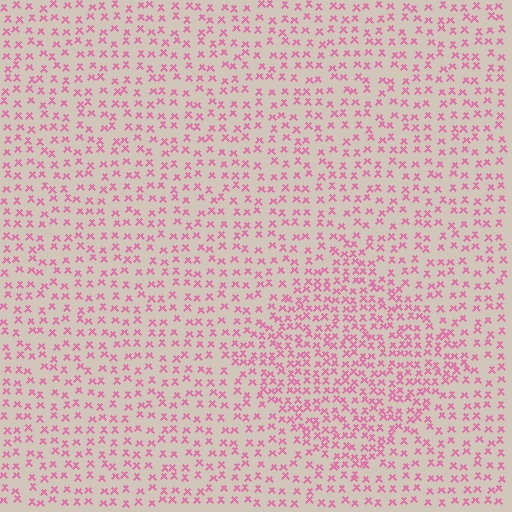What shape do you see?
I see a diamond.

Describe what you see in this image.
The image contains small pink elements arranged at two different densities. A diamond-shaped region is visible where the elements are more densely packed than the surrounding area.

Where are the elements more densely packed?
The elements are more densely packed inside the diamond boundary.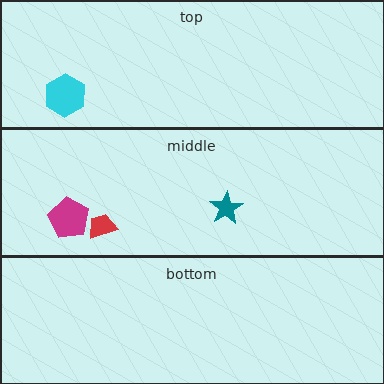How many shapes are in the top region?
1.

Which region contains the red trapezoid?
The middle region.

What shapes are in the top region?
The cyan hexagon.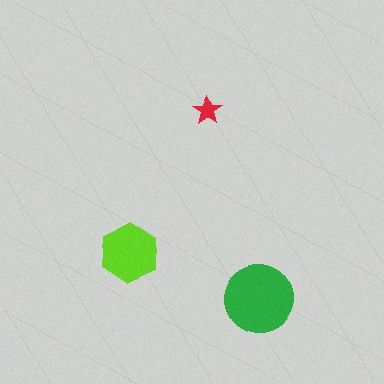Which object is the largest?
The green circle.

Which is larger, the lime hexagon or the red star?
The lime hexagon.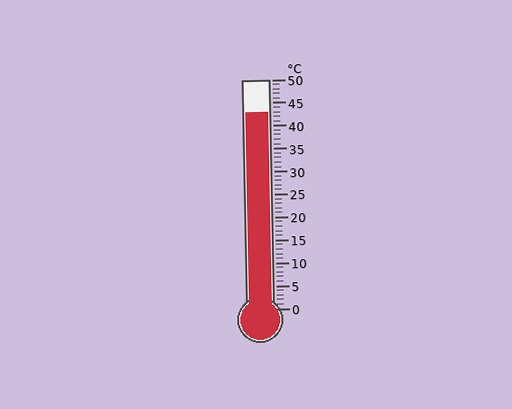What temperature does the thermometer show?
The thermometer shows approximately 43°C.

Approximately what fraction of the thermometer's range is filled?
The thermometer is filled to approximately 85% of its range.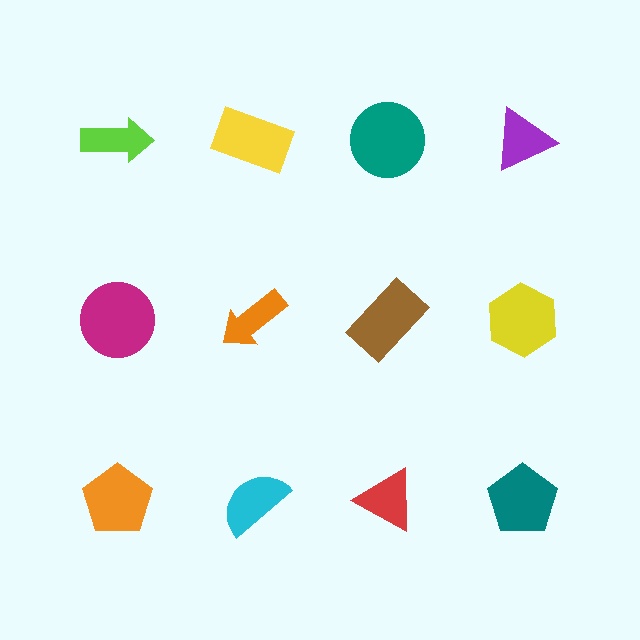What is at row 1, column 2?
A yellow rectangle.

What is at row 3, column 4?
A teal pentagon.